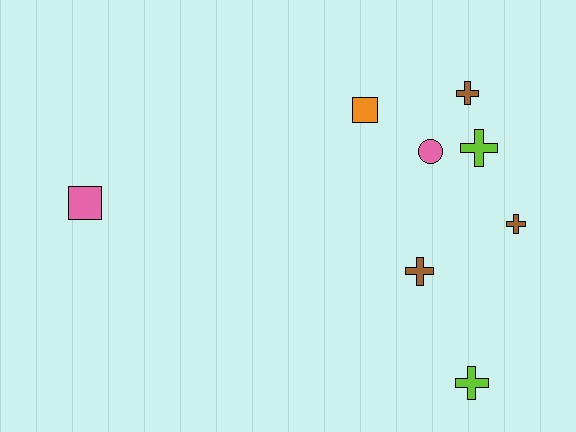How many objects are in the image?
There are 8 objects.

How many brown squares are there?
There are no brown squares.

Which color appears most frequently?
Brown, with 3 objects.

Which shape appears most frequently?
Cross, with 5 objects.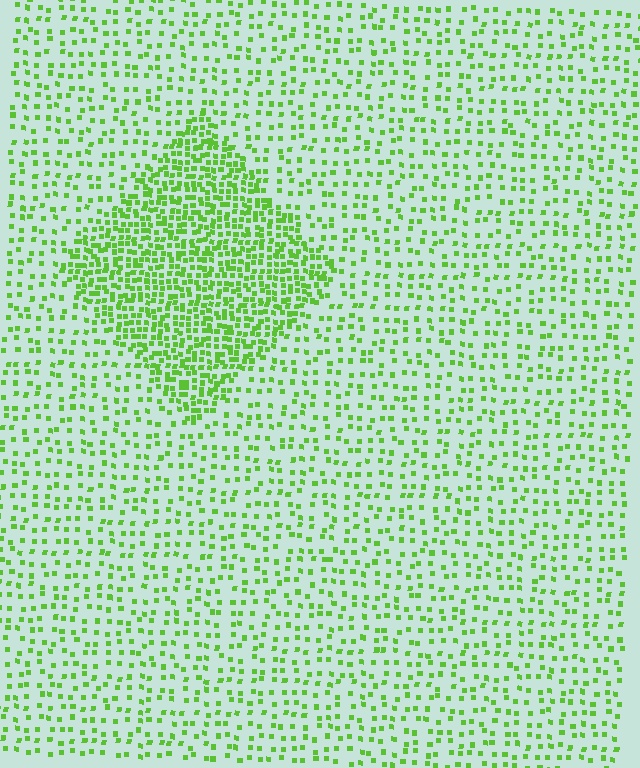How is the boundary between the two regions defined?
The boundary is defined by a change in element density (approximately 2.5x ratio). All elements are the same color, size, and shape.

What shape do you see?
I see a diamond.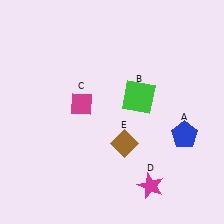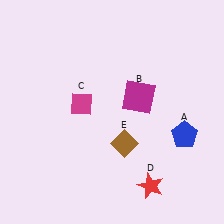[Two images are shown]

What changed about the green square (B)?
In Image 1, B is green. In Image 2, it changed to magenta.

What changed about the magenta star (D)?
In Image 1, D is magenta. In Image 2, it changed to red.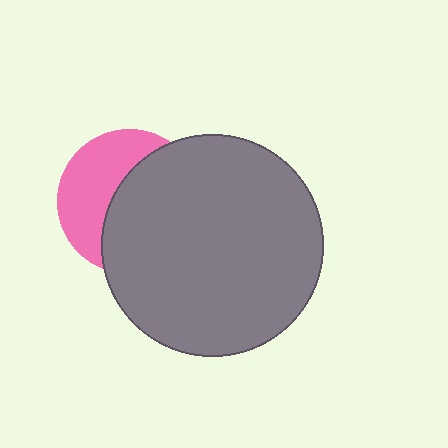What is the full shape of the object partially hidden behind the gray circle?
The partially hidden object is a pink circle.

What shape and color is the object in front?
The object in front is a gray circle.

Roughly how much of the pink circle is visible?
A small part of it is visible (roughly 42%).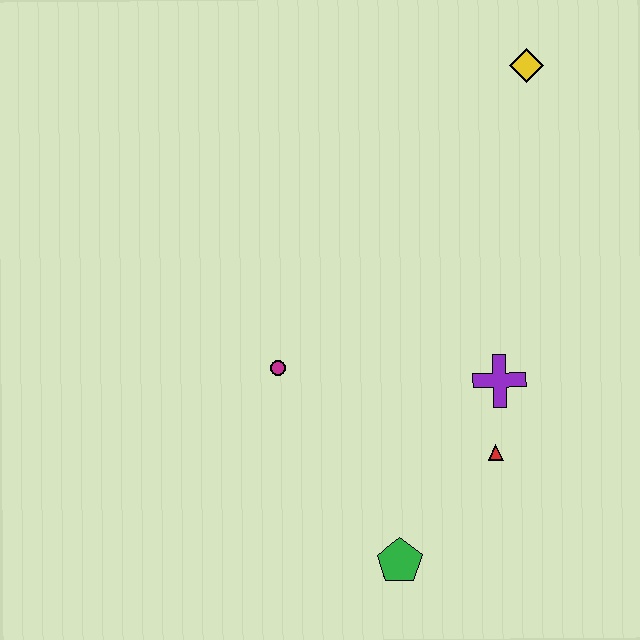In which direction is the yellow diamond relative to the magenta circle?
The yellow diamond is above the magenta circle.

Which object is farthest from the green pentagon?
The yellow diamond is farthest from the green pentagon.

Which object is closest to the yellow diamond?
The purple cross is closest to the yellow diamond.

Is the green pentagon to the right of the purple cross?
No